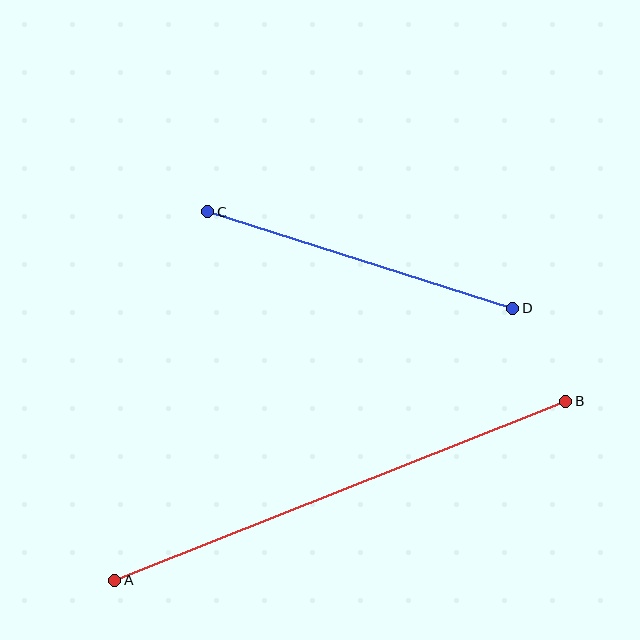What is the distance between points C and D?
The distance is approximately 320 pixels.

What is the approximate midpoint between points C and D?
The midpoint is at approximately (360, 260) pixels.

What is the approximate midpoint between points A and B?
The midpoint is at approximately (340, 491) pixels.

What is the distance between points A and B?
The distance is approximately 485 pixels.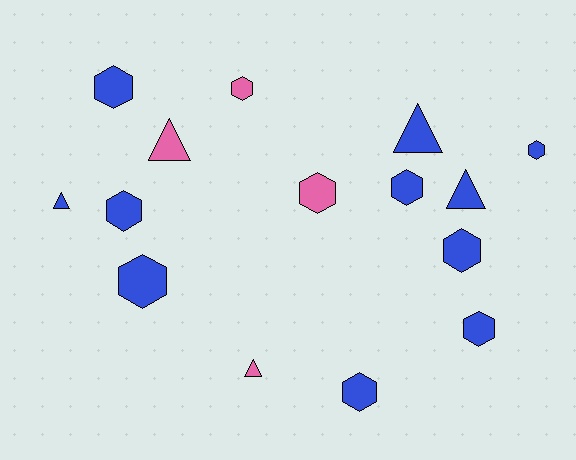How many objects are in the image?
There are 15 objects.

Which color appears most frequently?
Blue, with 11 objects.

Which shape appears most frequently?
Hexagon, with 10 objects.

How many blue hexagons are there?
There are 8 blue hexagons.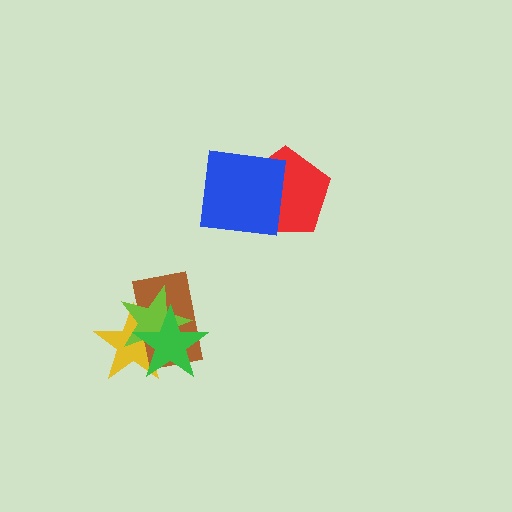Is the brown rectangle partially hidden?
Yes, it is partially covered by another shape.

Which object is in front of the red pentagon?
The blue square is in front of the red pentagon.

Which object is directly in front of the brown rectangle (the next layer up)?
The lime star is directly in front of the brown rectangle.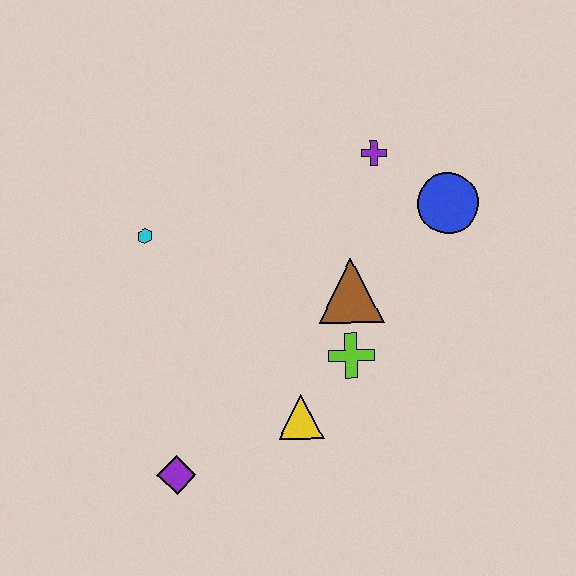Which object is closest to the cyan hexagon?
The brown triangle is closest to the cyan hexagon.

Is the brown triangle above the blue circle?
No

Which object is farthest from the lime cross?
The cyan hexagon is farthest from the lime cross.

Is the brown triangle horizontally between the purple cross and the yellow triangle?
Yes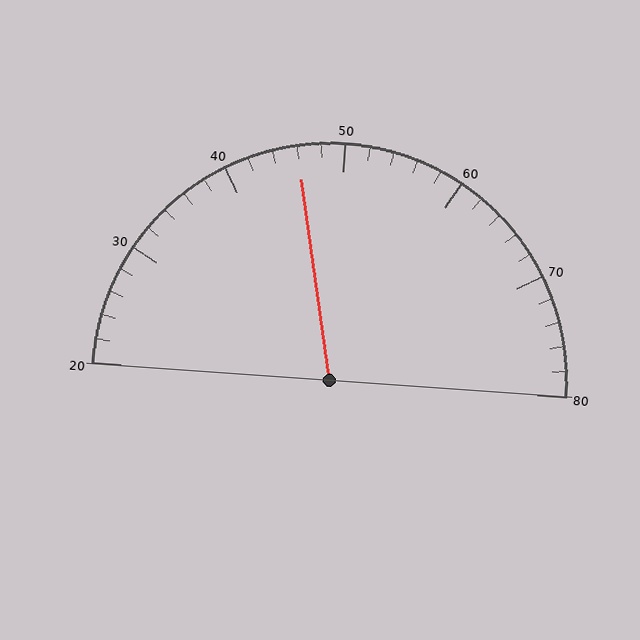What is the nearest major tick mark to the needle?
The nearest major tick mark is 50.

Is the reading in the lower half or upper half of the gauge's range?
The reading is in the lower half of the range (20 to 80).